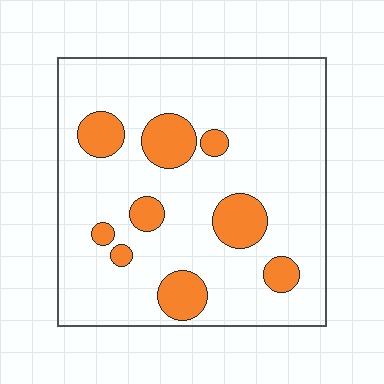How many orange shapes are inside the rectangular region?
9.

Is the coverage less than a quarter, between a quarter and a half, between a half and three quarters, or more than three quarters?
Less than a quarter.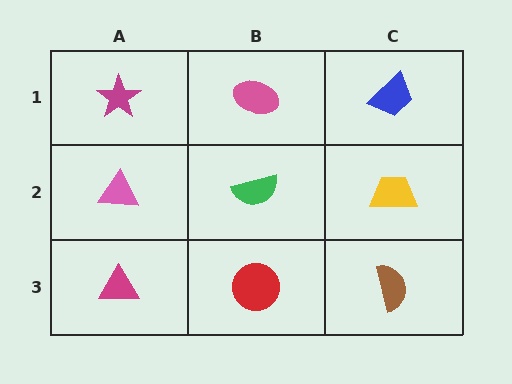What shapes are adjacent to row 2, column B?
A pink ellipse (row 1, column B), a red circle (row 3, column B), a pink triangle (row 2, column A), a yellow trapezoid (row 2, column C).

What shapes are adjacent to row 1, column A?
A pink triangle (row 2, column A), a pink ellipse (row 1, column B).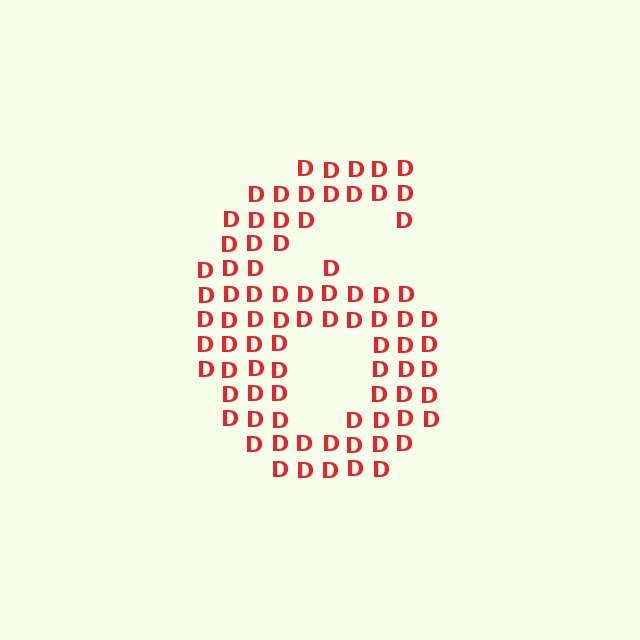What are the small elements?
The small elements are letter D's.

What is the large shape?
The large shape is the digit 6.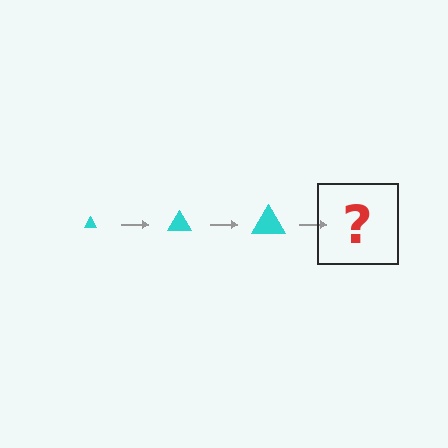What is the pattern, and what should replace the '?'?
The pattern is that the triangle gets progressively larger each step. The '?' should be a cyan triangle, larger than the previous one.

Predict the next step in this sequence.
The next step is a cyan triangle, larger than the previous one.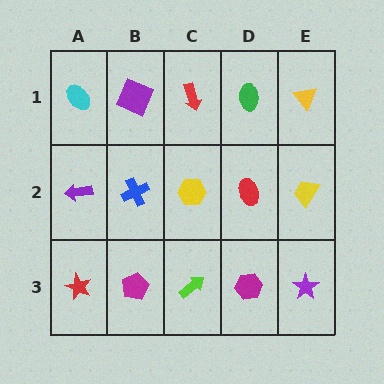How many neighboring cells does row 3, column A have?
2.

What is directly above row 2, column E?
A yellow triangle.